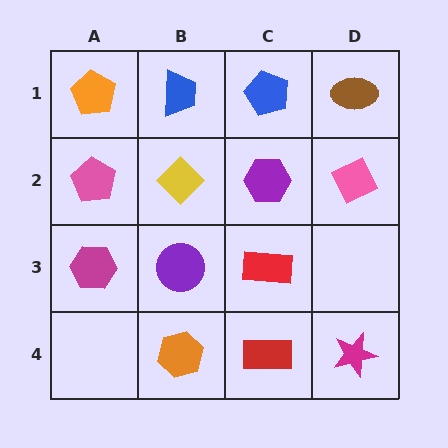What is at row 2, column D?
A pink diamond.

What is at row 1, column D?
A brown ellipse.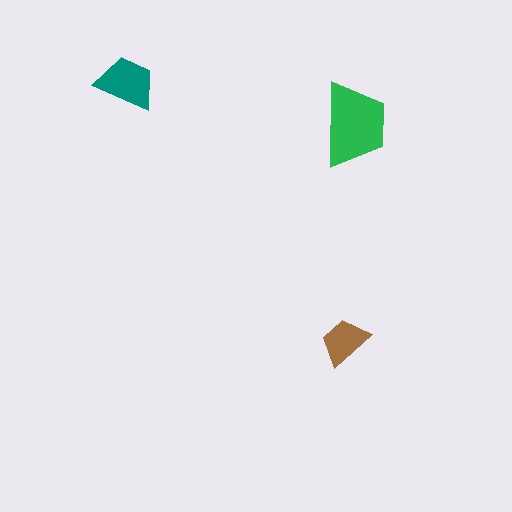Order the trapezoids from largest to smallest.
the green one, the teal one, the brown one.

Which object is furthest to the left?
The teal trapezoid is leftmost.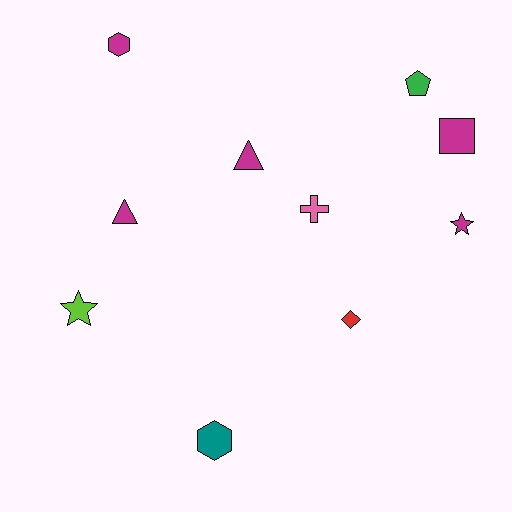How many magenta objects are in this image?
There are 5 magenta objects.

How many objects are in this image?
There are 10 objects.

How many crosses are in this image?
There is 1 cross.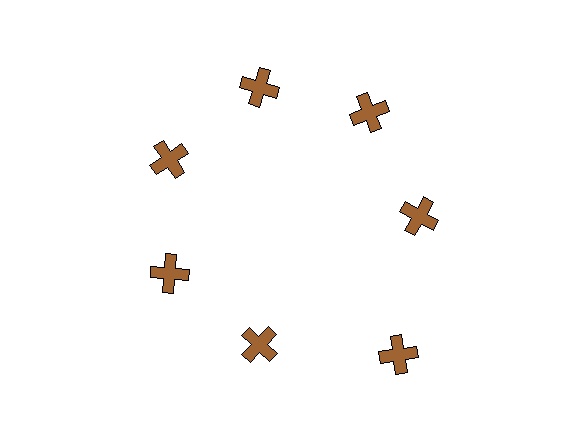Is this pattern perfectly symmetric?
No. The 7 brown crosses are arranged in a ring, but one element near the 5 o'clock position is pushed outward from the center, breaking the 7-fold rotational symmetry.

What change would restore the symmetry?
The symmetry would be restored by moving it inward, back onto the ring so that all 7 crosses sit at equal angles and equal distance from the center.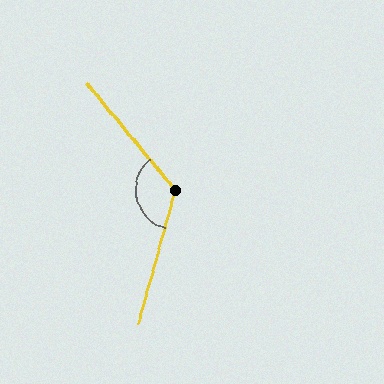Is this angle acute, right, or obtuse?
It is obtuse.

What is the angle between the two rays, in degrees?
Approximately 124 degrees.